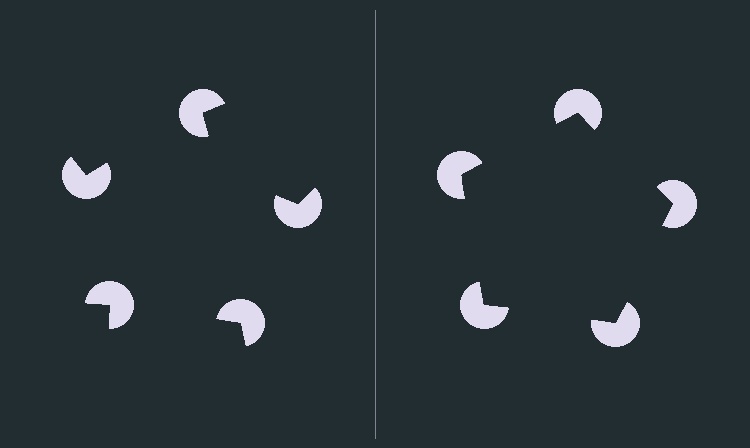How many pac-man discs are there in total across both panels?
10 — 5 on each side.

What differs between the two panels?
The pac-man discs are positioned identically on both sides; only the wedge orientations differ. On the right they align to a pentagon; on the left they are misaligned.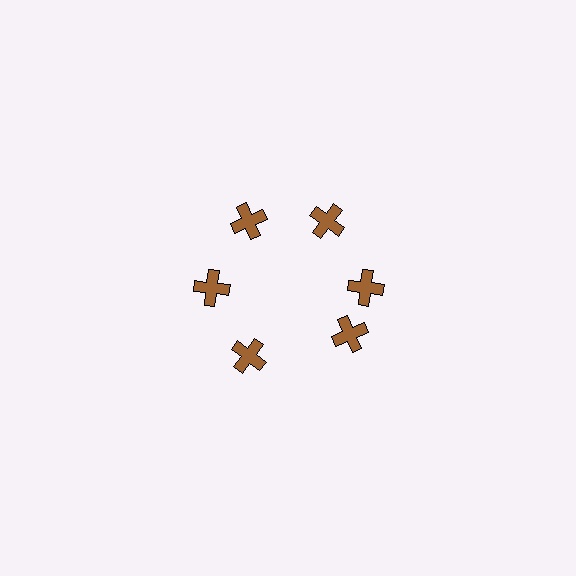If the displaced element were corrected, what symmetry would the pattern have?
It would have 6-fold rotational symmetry — the pattern would map onto itself every 60 degrees.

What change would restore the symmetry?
The symmetry would be restored by rotating it back into even spacing with its neighbors so that all 6 crosses sit at equal angles and equal distance from the center.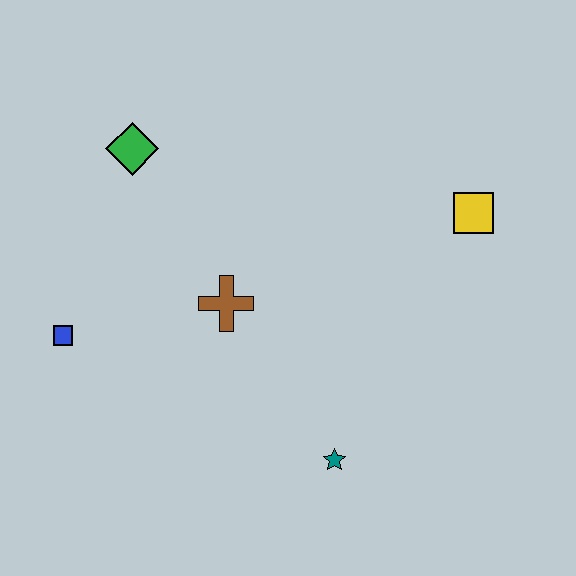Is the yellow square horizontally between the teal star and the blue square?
No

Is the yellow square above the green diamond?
No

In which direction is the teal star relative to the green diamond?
The teal star is below the green diamond.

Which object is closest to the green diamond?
The brown cross is closest to the green diamond.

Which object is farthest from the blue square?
The yellow square is farthest from the blue square.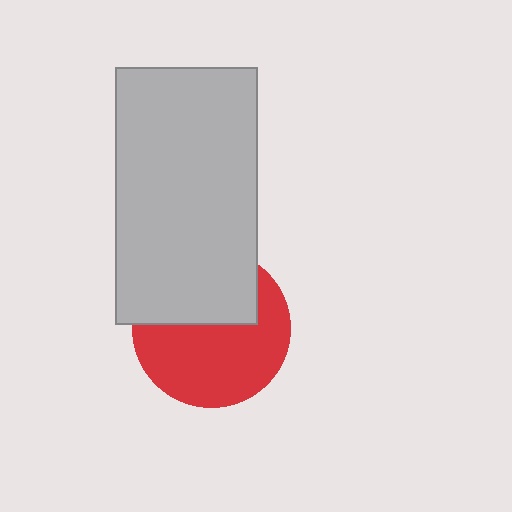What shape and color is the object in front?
The object in front is a light gray rectangle.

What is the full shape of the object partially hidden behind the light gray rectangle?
The partially hidden object is a red circle.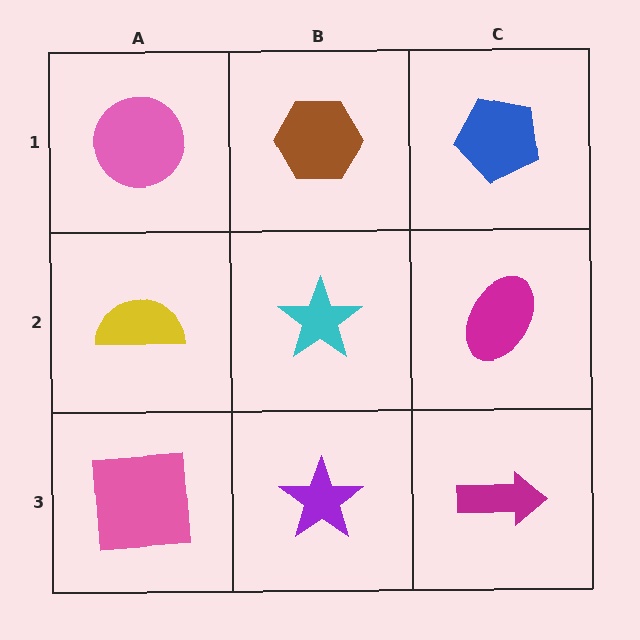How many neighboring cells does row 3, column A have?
2.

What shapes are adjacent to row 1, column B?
A cyan star (row 2, column B), a pink circle (row 1, column A), a blue pentagon (row 1, column C).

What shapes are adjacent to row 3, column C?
A magenta ellipse (row 2, column C), a purple star (row 3, column B).